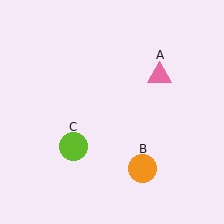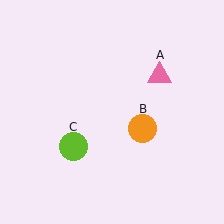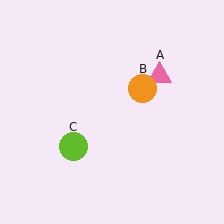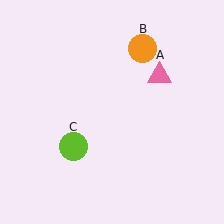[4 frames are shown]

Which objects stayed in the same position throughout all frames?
Pink triangle (object A) and lime circle (object C) remained stationary.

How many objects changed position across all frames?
1 object changed position: orange circle (object B).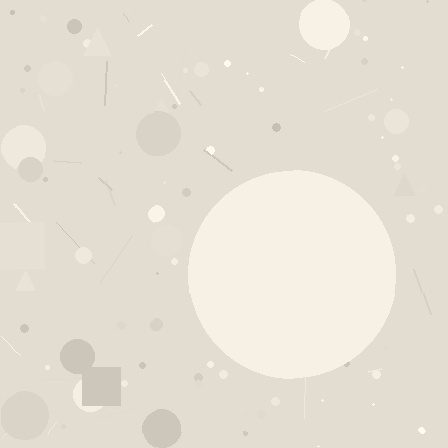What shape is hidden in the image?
A circle is hidden in the image.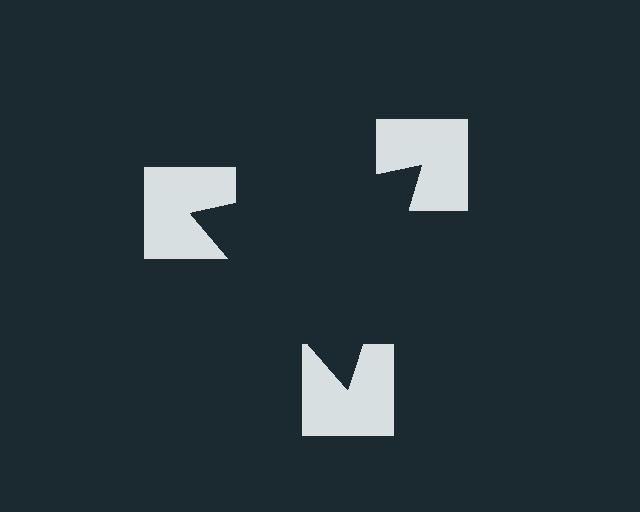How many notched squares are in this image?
There are 3 — one at each vertex of the illusory triangle.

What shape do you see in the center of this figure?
An illusory triangle — its edges are inferred from the aligned wedge cuts in the notched squares, not physically drawn.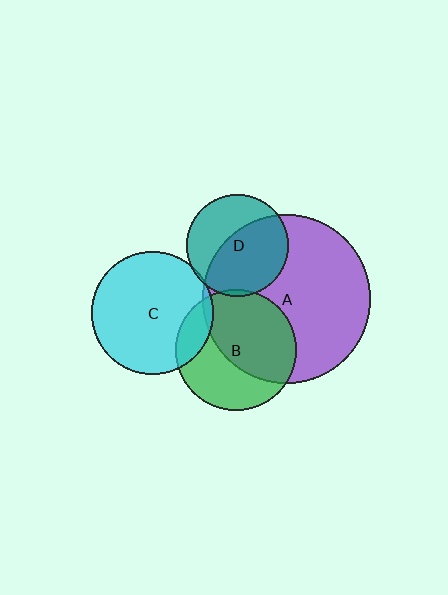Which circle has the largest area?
Circle A (purple).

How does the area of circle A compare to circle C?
Approximately 1.9 times.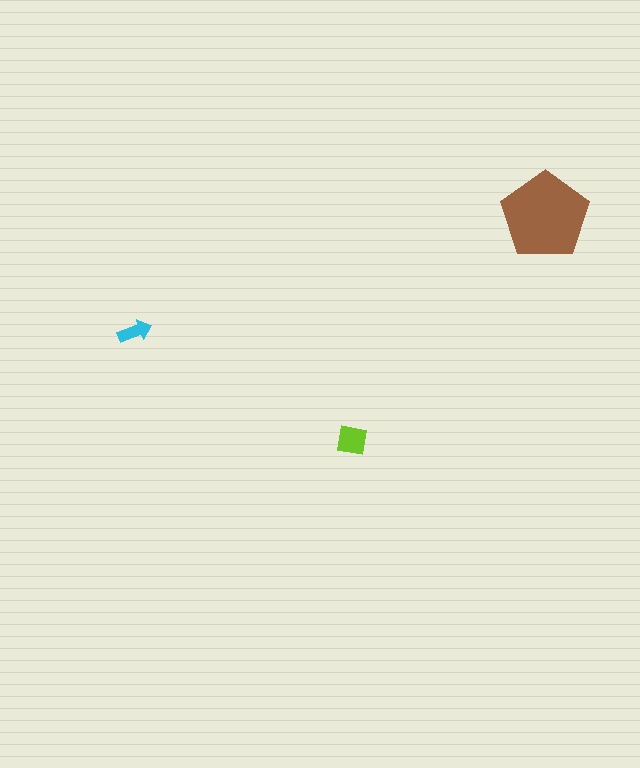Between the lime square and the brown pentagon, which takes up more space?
The brown pentagon.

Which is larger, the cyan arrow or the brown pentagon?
The brown pentagon.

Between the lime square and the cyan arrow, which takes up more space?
The lime square.